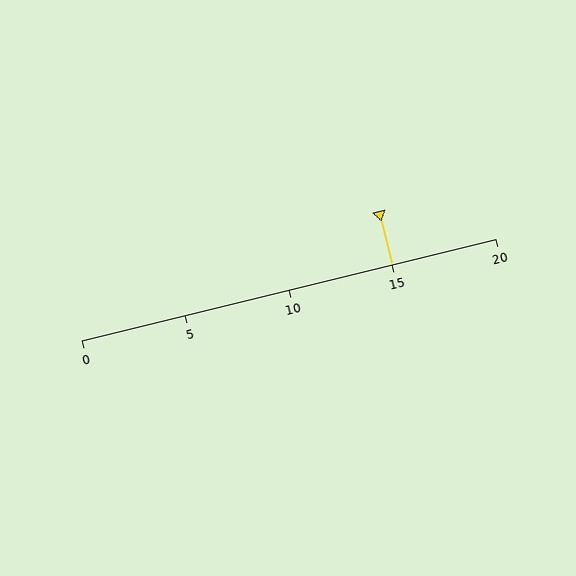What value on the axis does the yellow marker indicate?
The marker indicates approximately 15.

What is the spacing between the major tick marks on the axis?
The major ticks are spaced 5 apart.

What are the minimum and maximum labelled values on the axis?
The axis runs from 0 to 20.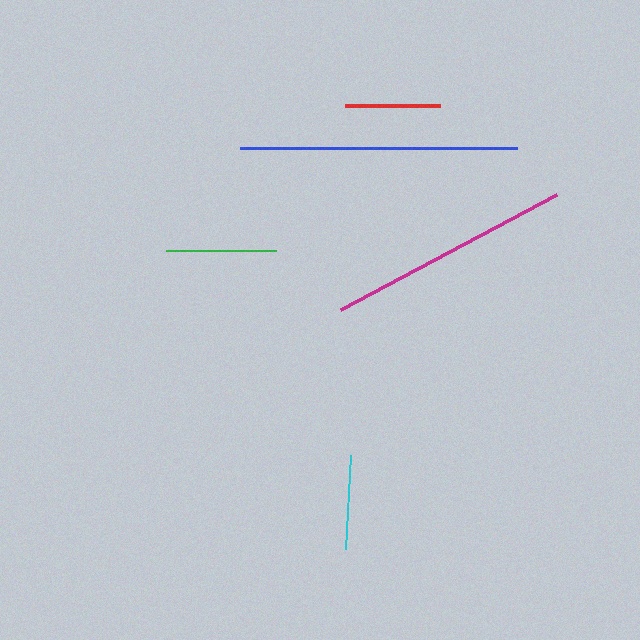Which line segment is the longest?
The blue line is the longest at approximately 277 pixels.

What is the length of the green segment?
The green segment is approximately 110 pixels long.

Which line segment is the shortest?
The cyan line is the shortest at approximately 94 pixels.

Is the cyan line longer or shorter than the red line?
The red line is longer than the cyan line.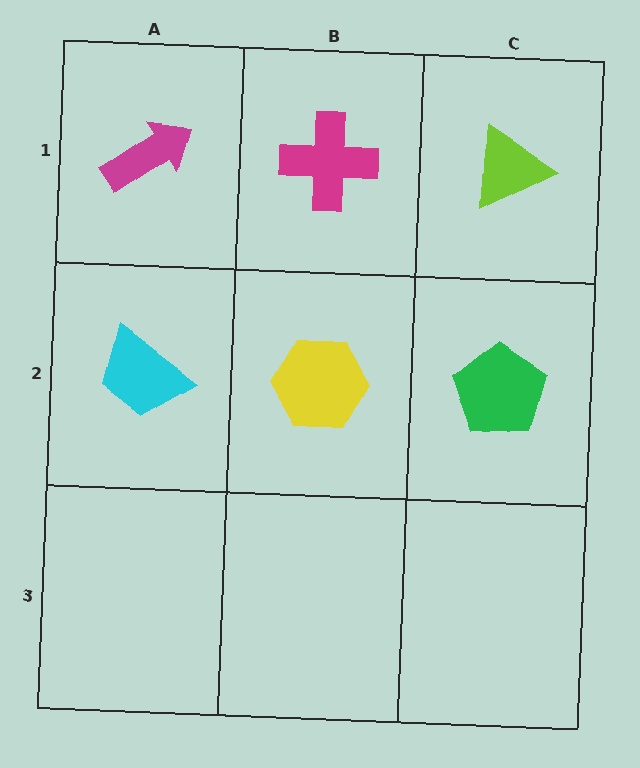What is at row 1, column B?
A magenta cross.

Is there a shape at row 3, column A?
No, that cell is empty.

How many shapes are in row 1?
3 shapes.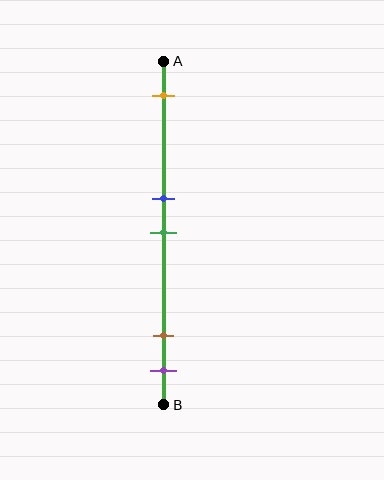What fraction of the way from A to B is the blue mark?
The blue mark is approximately 40% (0.4) of the way from A to B.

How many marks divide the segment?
There are 5 marks dividing the segment.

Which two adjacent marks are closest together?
The blue and green marks are the closest adjacent pair.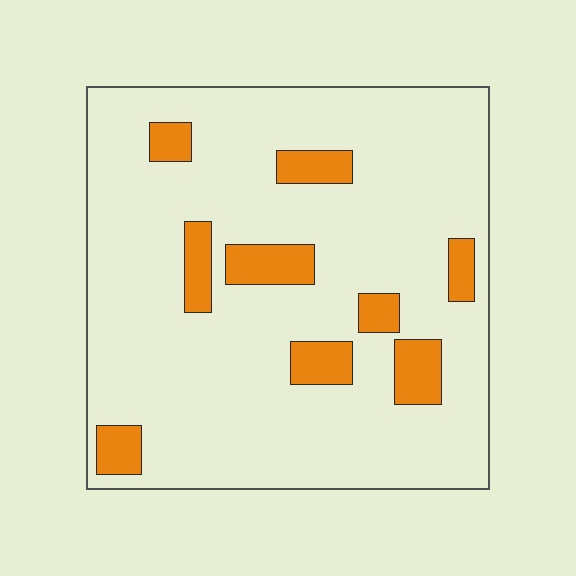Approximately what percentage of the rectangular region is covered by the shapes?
Approximately 15%.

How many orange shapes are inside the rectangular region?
9.